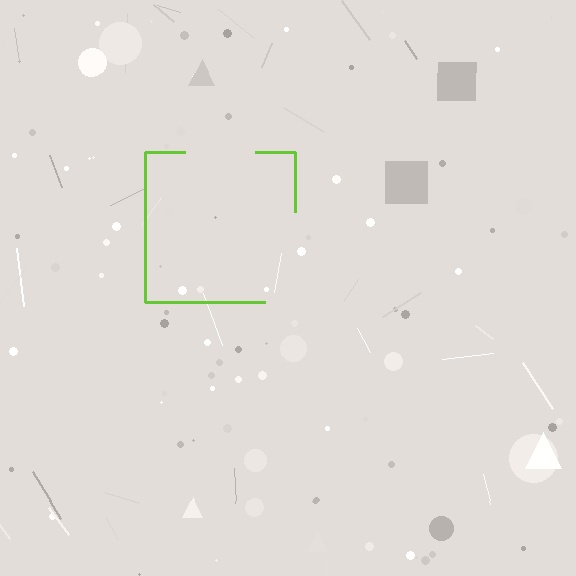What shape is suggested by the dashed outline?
The dashed outline suggests a square.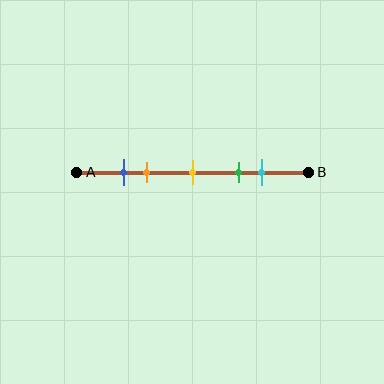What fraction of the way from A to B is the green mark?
The green mark is approximately 70% (0.7) of the way from A to B.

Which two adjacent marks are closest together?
The blue and orange marks are the closest adjacent pair.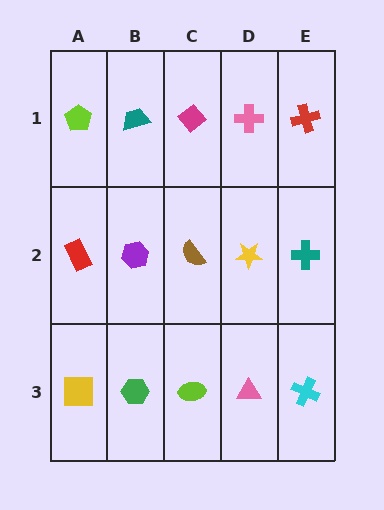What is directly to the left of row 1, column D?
A magenta diamond.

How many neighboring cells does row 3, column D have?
3.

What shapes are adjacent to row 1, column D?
A yellow star (row 2, column D), a magenta diamond (row 1, column C), a red cross (row 1, column E).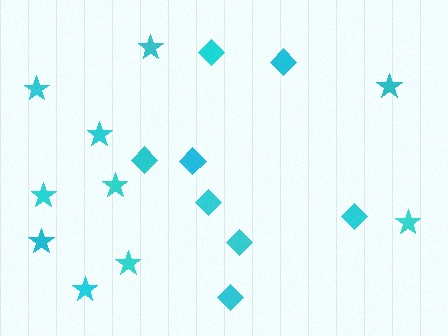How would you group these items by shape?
There are 2 groups: one group of diamonds (8) and one group of stars (10).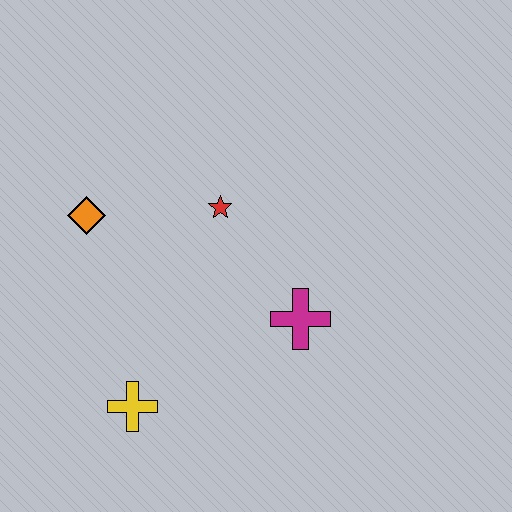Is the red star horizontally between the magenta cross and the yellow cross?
Yes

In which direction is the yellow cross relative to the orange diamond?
The yellow cross is below the orange diamond.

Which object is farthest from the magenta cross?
The orange diamond is farthest from the magenta cross.